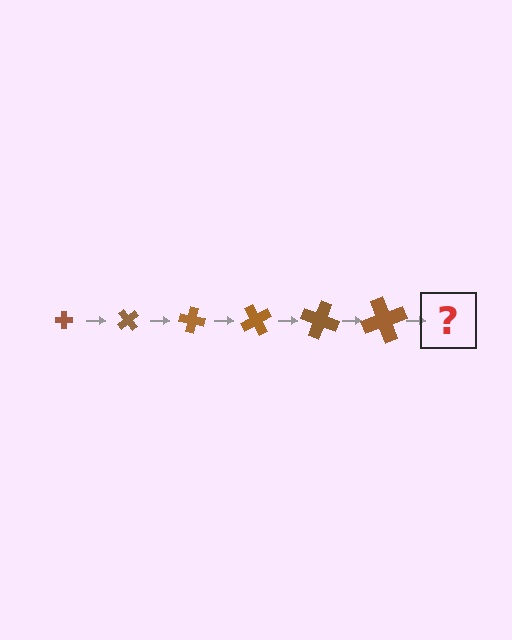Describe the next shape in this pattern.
It should be a cross, larger than the previous one and rotated 300 degrees from the start.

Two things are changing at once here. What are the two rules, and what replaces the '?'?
The two rules are that the cross grows larger each step and it rotates 50 degrees each step. The '?' should be a cross, larger than the previous one and rotated 300 degrees from the start.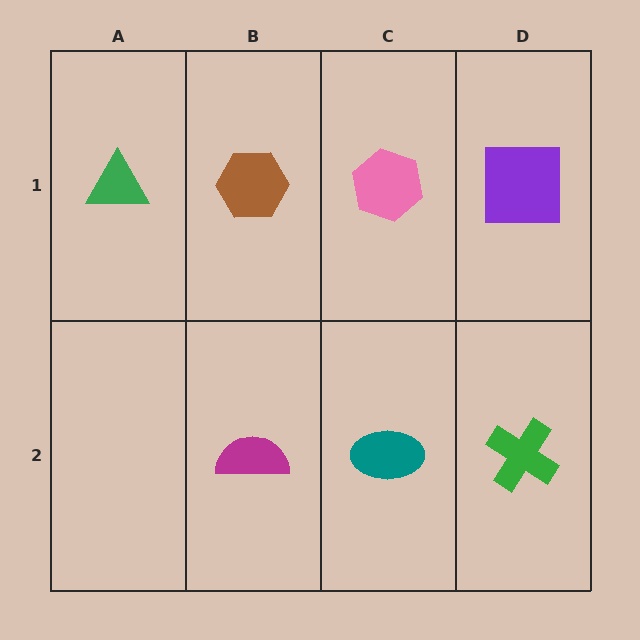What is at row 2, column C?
A teal ellipse.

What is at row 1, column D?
A purple square.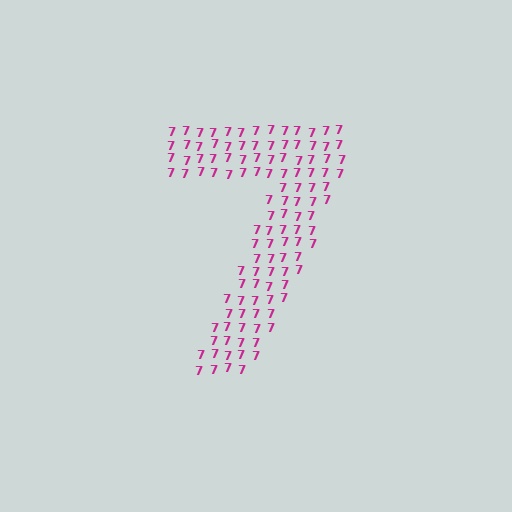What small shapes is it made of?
It is made of small digit 7's.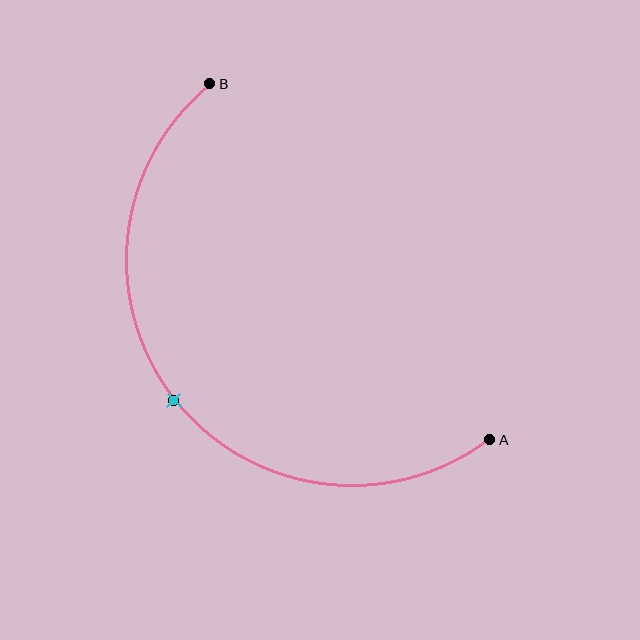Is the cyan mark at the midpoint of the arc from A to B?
Yes. The cyan mark lies on the arc at equal arc-length from both A and B — it is the arc midpoint.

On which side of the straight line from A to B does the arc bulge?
The arc bulges below and to the left of the straight line connecting A and B.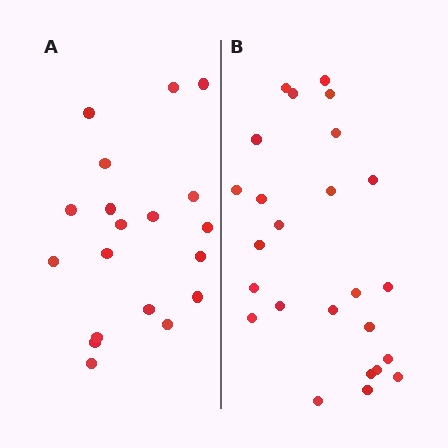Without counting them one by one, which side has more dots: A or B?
Region B (the right region) has more dots.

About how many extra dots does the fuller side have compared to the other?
Region B has about 6 more dots than region A.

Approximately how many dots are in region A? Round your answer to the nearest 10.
About 20 dots. (The exact count is 19, which rounds to 20.)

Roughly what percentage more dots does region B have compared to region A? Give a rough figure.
About 30% more.